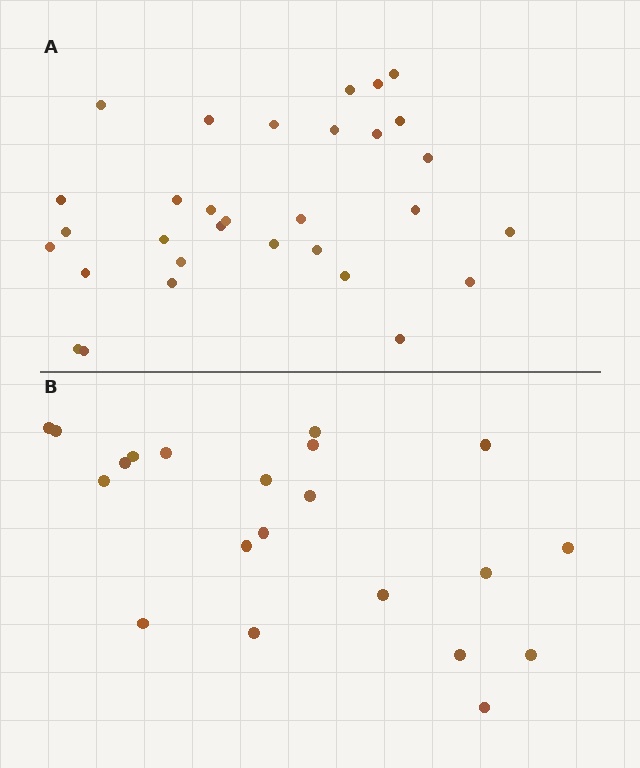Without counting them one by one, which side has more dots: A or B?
Region A (the top region) has more dots.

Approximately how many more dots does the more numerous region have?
Region A has roughly 10 or so more dots than region B.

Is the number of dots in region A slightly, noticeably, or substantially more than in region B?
Region A has substantially more. The ratio is roughly 1.5 to 1.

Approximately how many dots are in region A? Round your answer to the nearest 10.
About 30 dots. (The exact count is 31, which rounds to 30.)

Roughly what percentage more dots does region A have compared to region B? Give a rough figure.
About 50% more.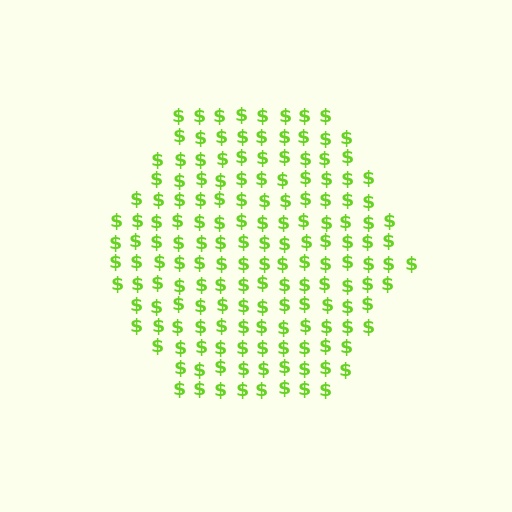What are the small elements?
The small elements are dollar signs.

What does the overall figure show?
The overall figure shows a hexagon.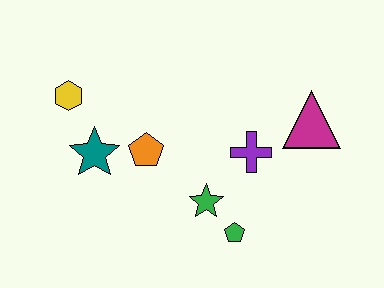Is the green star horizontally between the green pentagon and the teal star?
Yes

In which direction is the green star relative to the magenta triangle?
The green star is to the left of the magenta triangle.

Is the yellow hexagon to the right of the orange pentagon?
No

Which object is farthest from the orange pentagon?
The magenta triangle is farthest from the orange pentagon.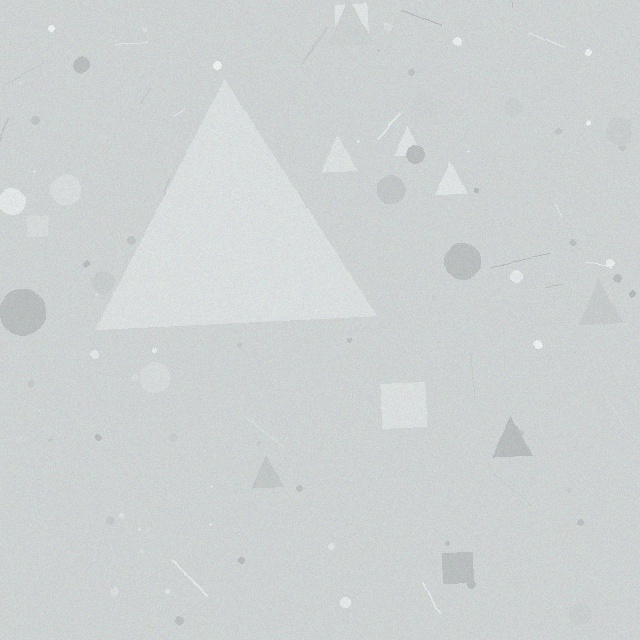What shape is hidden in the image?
A triangle is hidden in the image.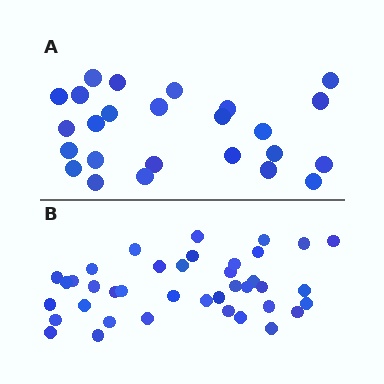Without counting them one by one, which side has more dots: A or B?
Region B (the bottom region) has more dots.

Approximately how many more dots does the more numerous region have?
Region B has approximately 15 more dots than region A.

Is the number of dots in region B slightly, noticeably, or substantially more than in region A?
Region B has substantially more. The ratio is roughly 1.6 to 1.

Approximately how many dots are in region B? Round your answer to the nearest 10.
About 40 dots. (The exact count is 39, which rounds to 40.)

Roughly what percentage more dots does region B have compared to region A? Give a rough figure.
About 55% more.